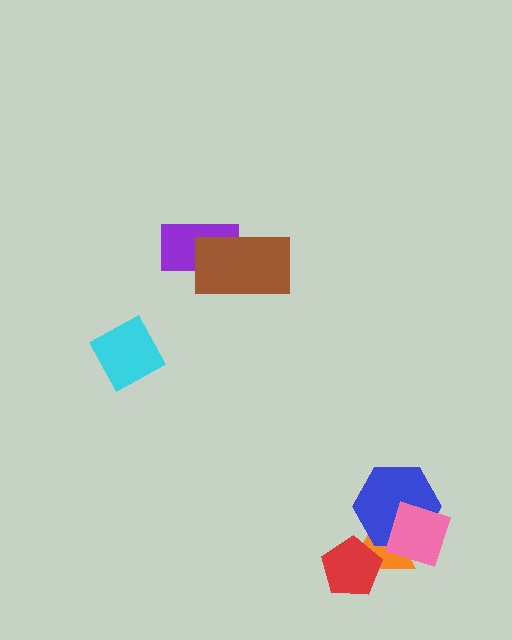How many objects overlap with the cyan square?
0 objects overlap with the cyan square.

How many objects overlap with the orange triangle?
3 objects overlap with the orange triangle.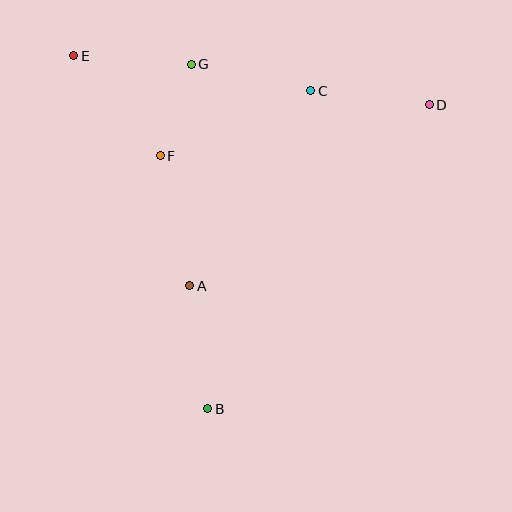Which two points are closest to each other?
Points F and G are closest to each other.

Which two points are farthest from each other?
Points B and E are farthest from each other.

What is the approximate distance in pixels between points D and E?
The distance between D and E is approximately 359 pixels.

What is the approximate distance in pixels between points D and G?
The distance between D and G is approximately 241 pixels.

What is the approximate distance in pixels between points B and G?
The distance between B and G is approximately 345 pixels.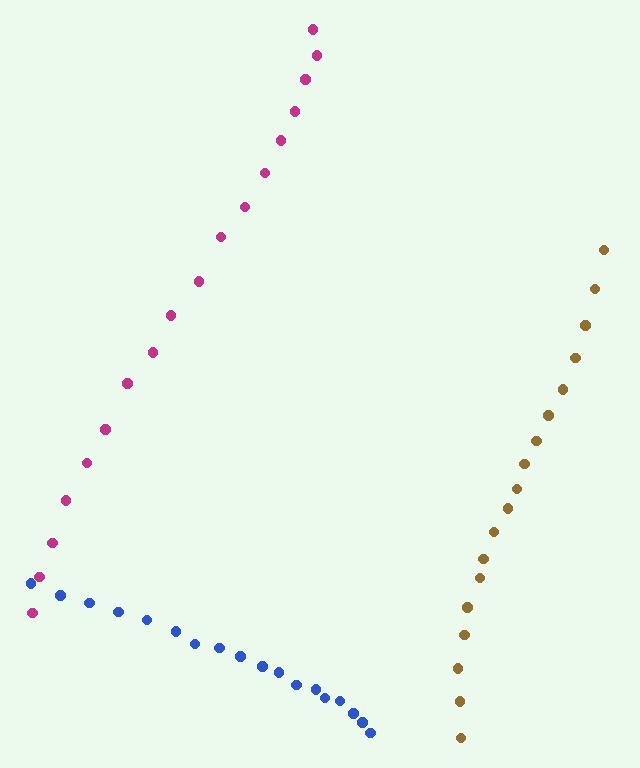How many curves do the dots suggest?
There are 3 distinct paths.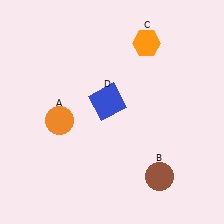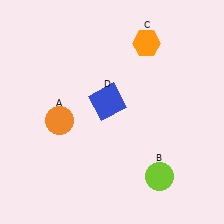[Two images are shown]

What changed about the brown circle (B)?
In Image 1, B is brown. In Image 2, it changed to lime.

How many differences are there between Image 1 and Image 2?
There is 1 difference between the two images.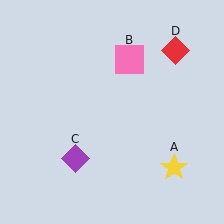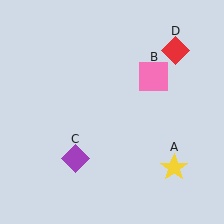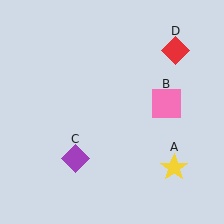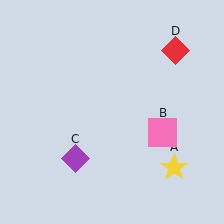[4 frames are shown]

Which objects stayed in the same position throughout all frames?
Yellow star (object A) and purple diamond (object C) and red diamond (object D) remained stationary.